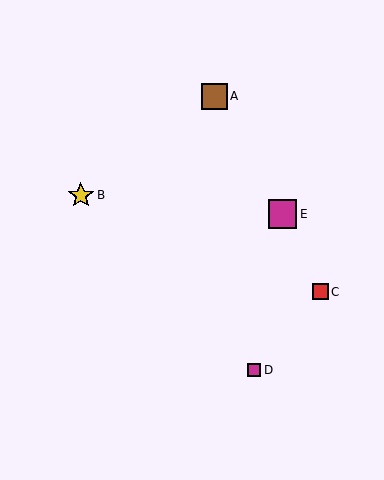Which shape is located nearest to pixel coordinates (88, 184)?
The yellow star (labeled B) at (81, 195) is nearest to that location.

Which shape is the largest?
The magenta square (labeled E) is the largest.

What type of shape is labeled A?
Shape A is a brown square.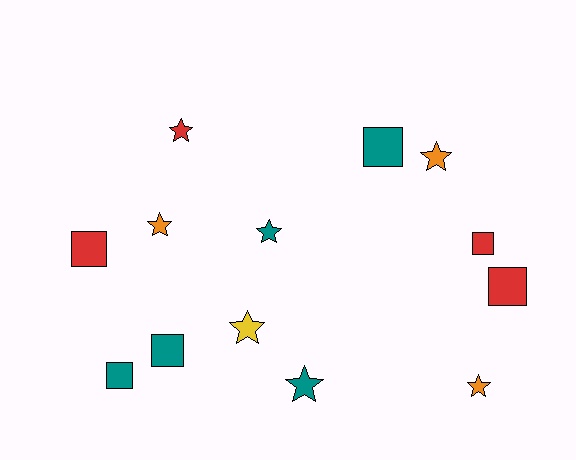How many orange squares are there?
There are no orange squares.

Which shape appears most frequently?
Star, with 7 objects.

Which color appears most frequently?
Teal, with 5 objects.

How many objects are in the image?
There are 13 objects.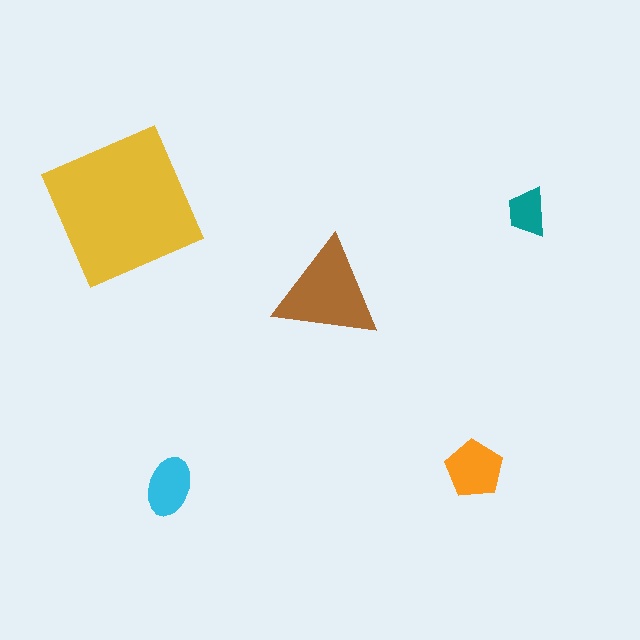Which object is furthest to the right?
The teal trapezoid is rightmost.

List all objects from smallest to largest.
The teal trapezoid, the cyan ellipse, the orange pentagon, the brown triangle, the yellow square.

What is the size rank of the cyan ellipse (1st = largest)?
4th.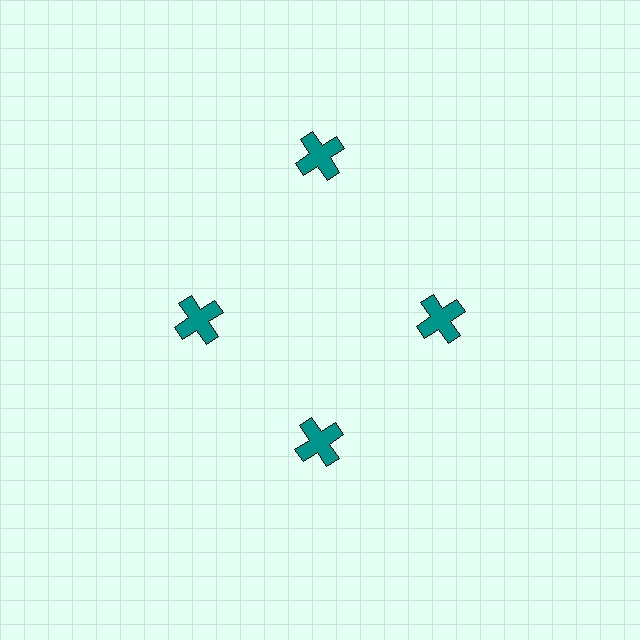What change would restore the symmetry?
The symmetry would be restored by moving it inward, back onto the ring so that all 4 crosses sit at equal angles and equal distance from the center.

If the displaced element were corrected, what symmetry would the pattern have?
It would have 4-fold rotational symmetry — the pattern would map onto itself every 90 degrees.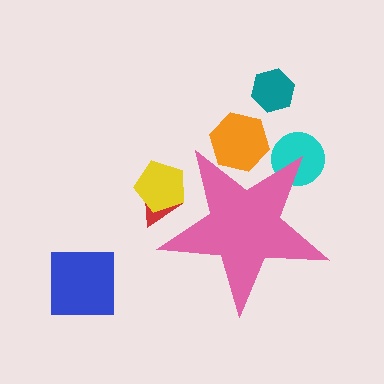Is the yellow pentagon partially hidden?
Yes, the yellow pentagon is partially hidden behind the pink star.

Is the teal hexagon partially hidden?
No, the teal hexagon is fully visible.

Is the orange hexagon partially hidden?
Yes, the orange hexagon is partially hidden behind the pink star.